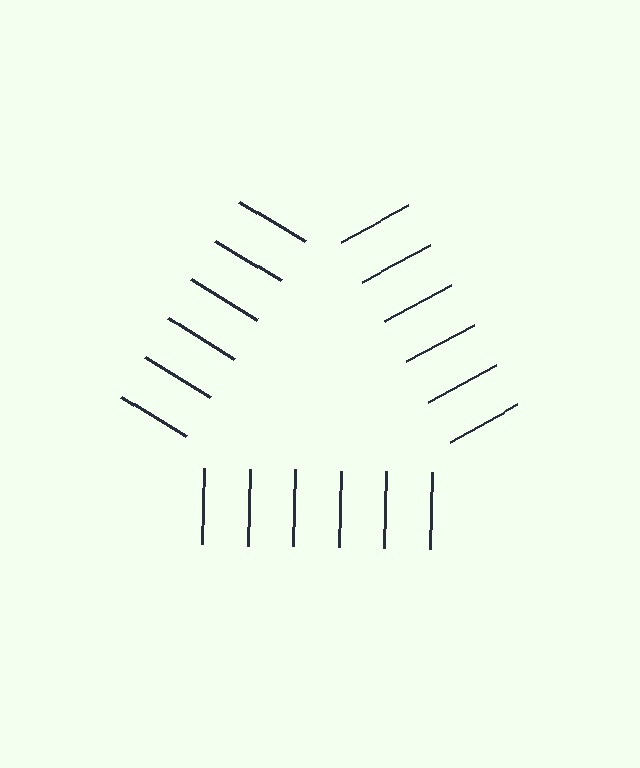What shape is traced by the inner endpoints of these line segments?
An illusory triangle — the line segments terminate on its edges but no continuous stroke is drawn.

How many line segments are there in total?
18 — 6 along each of the 3 edges.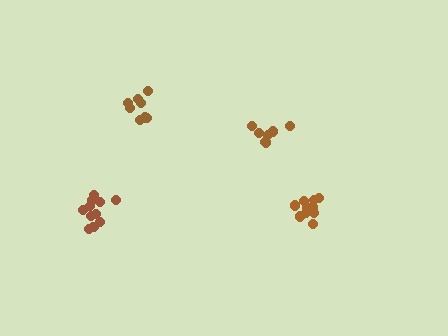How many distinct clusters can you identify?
There are 4 distinct clusters.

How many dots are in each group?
Group 1: 11 dots, Group 2: 9 dots, Group 3: 7 dots, Group 4: 10 dots (37 total).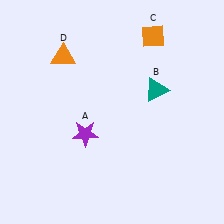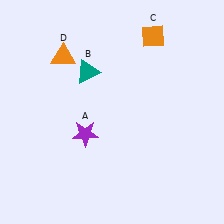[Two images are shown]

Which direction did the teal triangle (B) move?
The teal triangle (B) moved left.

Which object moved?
The teal triangle (B) moved left.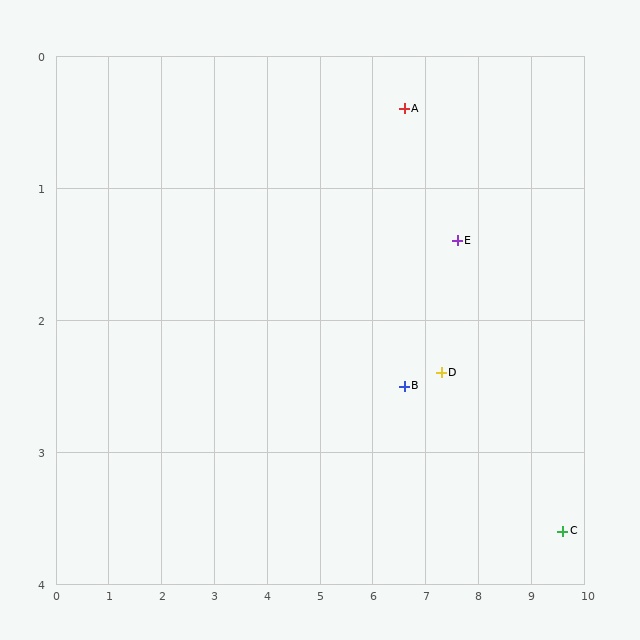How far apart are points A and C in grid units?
Points A and C are about 4.4 grid units apart.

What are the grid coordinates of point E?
Point E is at approximately (7.6, 1.4).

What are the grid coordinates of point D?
Point D is at approximately (7.3, 2.4).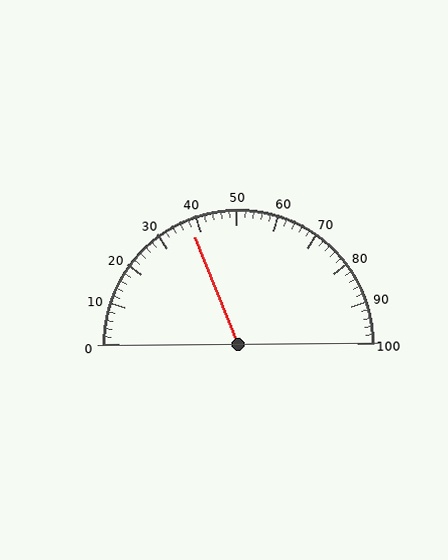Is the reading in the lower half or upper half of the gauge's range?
The reading is in the lower half of the range (0 to 100).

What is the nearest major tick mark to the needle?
The nearest major tick mark is 40.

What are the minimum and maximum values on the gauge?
The gauge ranges from 0 to 100.